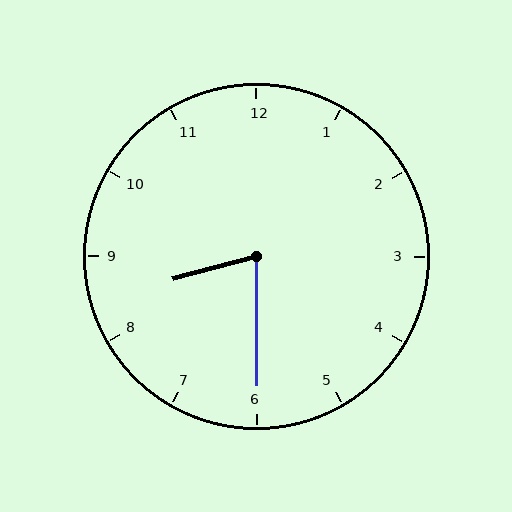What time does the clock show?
8:30.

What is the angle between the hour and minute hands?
Approximately 75 degrees.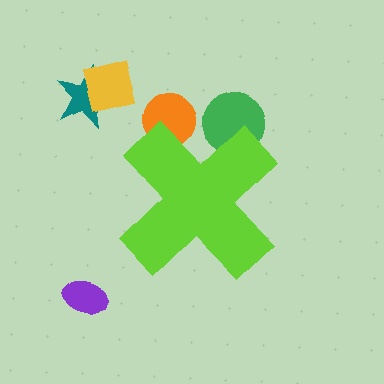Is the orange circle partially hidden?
Yes, the orange circle is partially hidden behind the lime cross.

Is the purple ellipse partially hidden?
No, the purple ellipse is fully visible.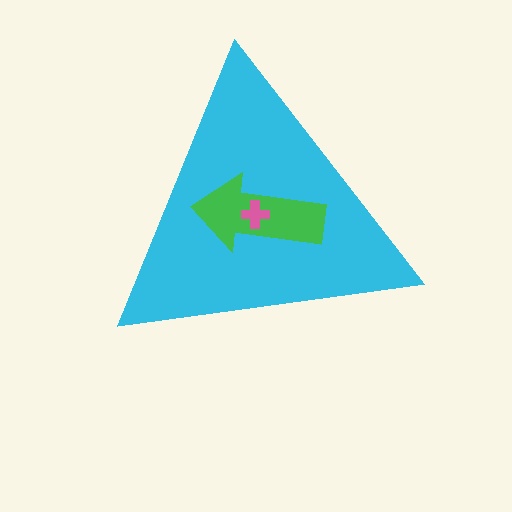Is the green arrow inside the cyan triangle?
Yes.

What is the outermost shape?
The cyan triangle.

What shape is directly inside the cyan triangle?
The green arrow.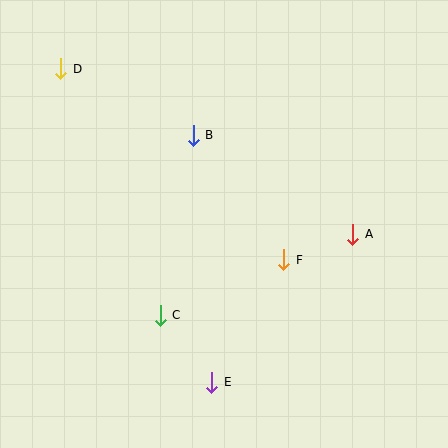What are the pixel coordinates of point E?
Point E is at (212, 382).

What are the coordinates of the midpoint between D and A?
The midpoint between D and A is at (207, 152).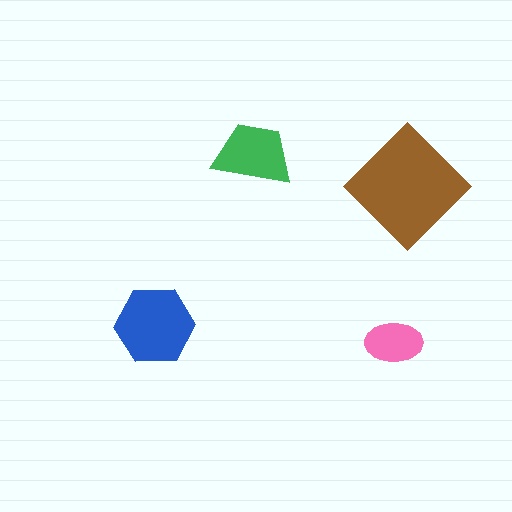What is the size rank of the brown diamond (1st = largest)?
1st.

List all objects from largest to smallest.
The brown diamond, the blue hexagon, the green trapezoid, the pink ellipse.